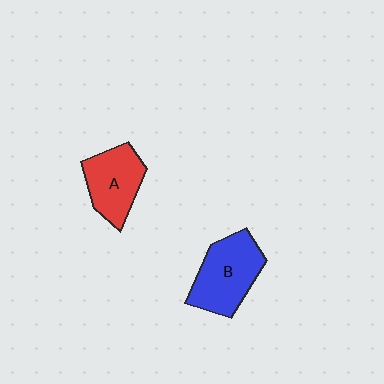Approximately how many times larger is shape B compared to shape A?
Approximately 1.2 times.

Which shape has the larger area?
Shape B (blue).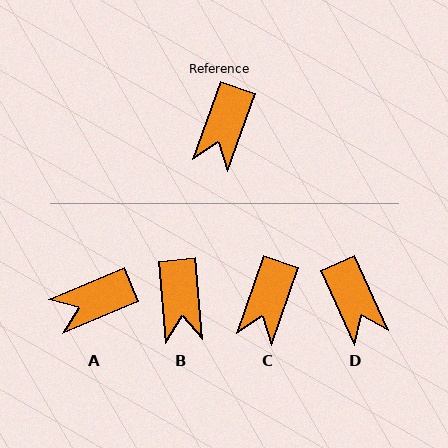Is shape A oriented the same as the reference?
No, it is off by about 48 degrees.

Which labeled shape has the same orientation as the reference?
C.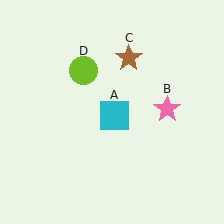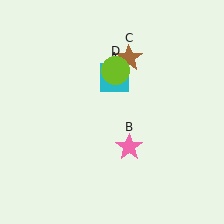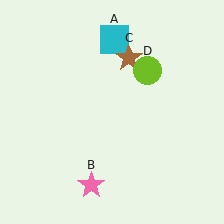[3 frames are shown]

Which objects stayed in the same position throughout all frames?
Brown star (object C) remained stationary.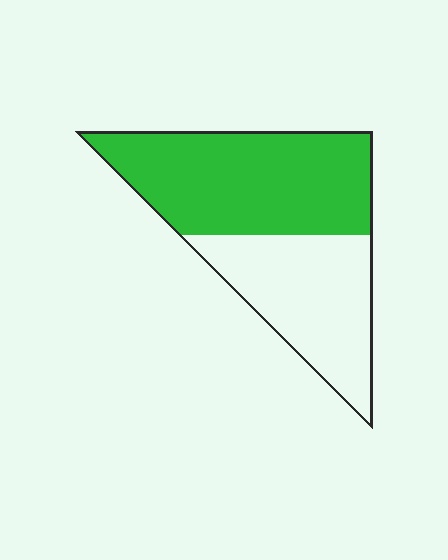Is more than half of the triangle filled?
Yes.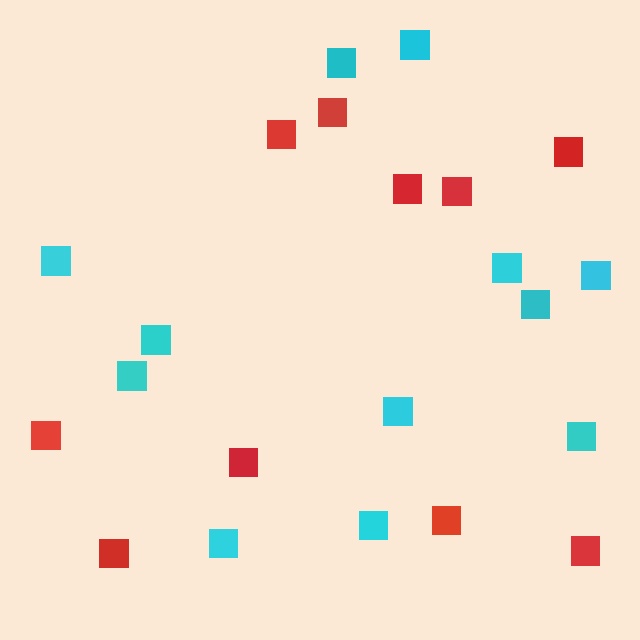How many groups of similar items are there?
There are 2 groups: one group of cyan squares (12) and one group of red squares (10).